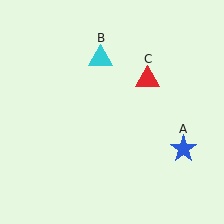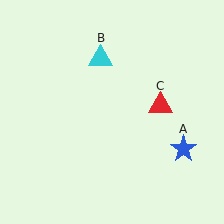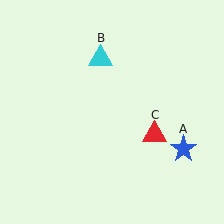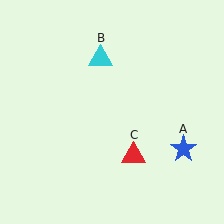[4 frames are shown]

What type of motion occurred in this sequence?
The red triangle (object C) rotated clockwise around the center of the scene.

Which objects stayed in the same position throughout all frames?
Blue star (object A) and cyan triangle (object B) remained stationary.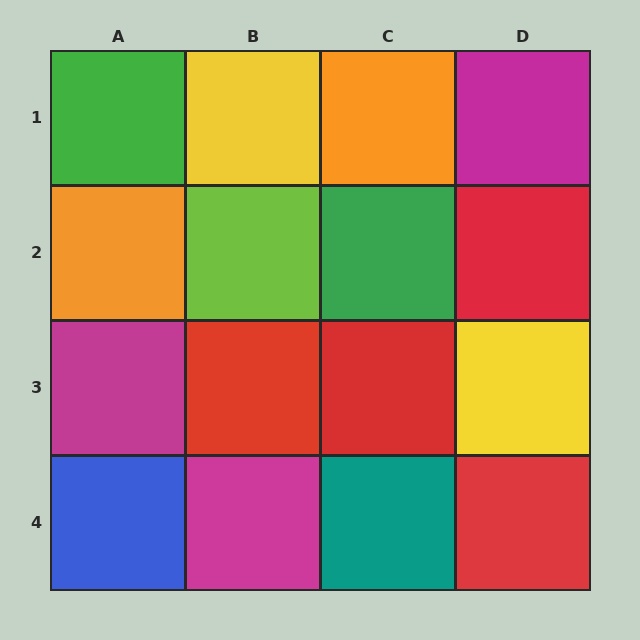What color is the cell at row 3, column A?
Magenta.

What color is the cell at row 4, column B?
Magenta.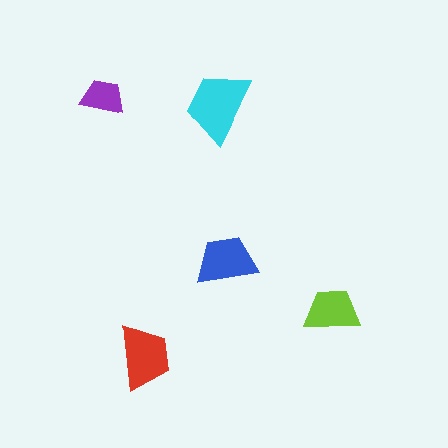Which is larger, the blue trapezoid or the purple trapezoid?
The blue one.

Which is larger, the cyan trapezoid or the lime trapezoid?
The cyan one.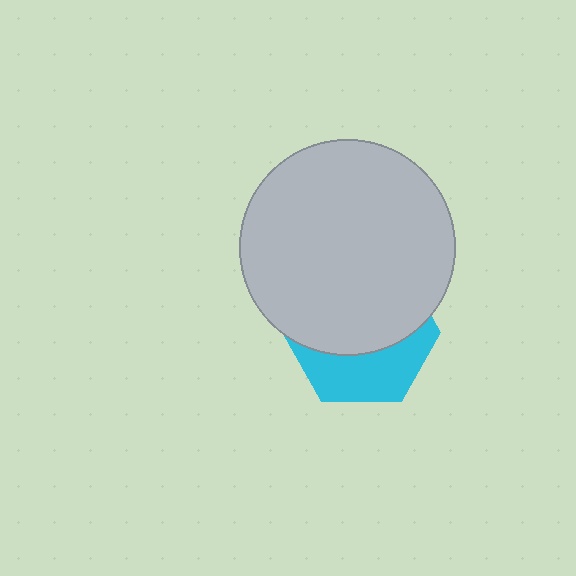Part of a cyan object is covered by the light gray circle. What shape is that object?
It is a hexagon.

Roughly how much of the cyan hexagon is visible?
A small part of it is visible (roughly 38%).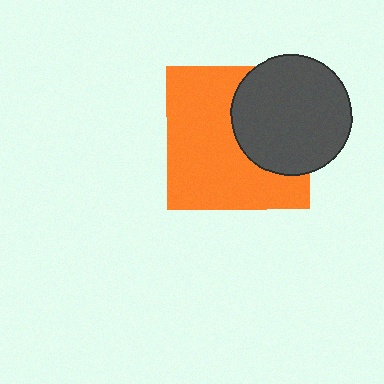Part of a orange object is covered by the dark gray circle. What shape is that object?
It is a square.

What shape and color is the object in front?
The object in front is a dark gray circle.